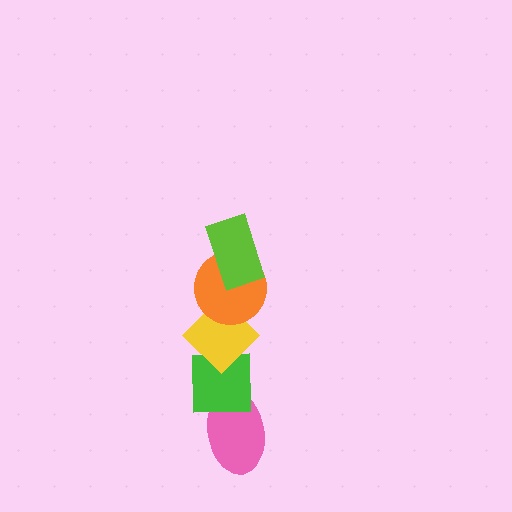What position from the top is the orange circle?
The orange circle is 2nd from the top.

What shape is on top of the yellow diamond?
The orange circle is on top of the yellow diamond.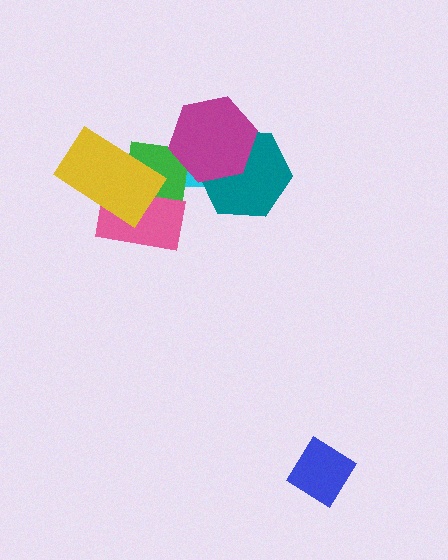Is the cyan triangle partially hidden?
Yes, it is partially covered by another shape.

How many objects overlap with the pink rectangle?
3 objects overlap with the pink rectangle.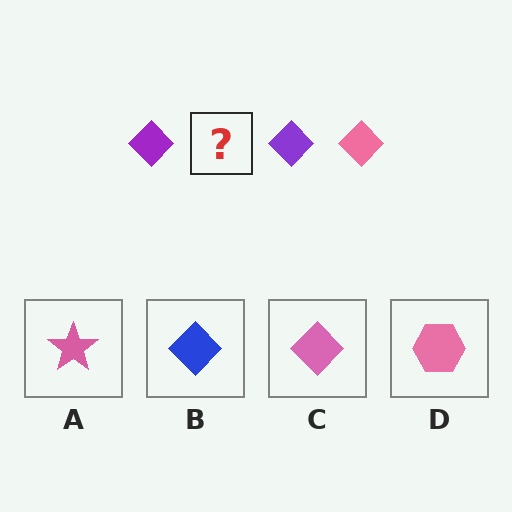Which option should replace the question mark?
Option C.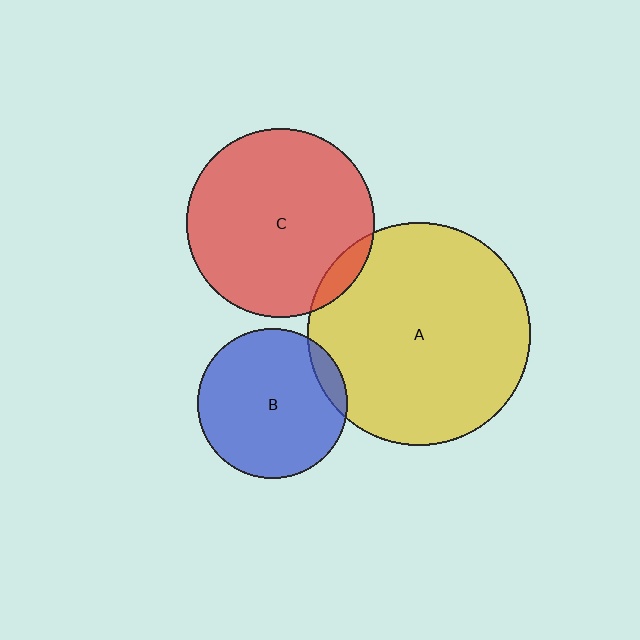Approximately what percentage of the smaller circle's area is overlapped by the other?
Approximately 5%.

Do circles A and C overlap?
Yes.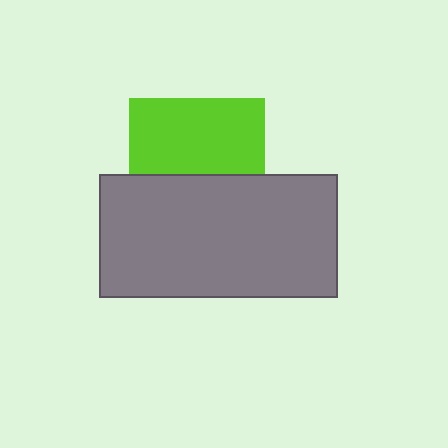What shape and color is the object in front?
The object in front is a gray rectangle.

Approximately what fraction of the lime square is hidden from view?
Roughly 44% of the lime square is hidden behind the gray rectangle.